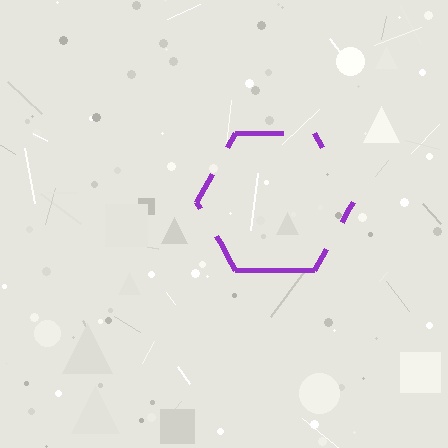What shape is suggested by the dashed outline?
The dashed outline suggests a hexagon.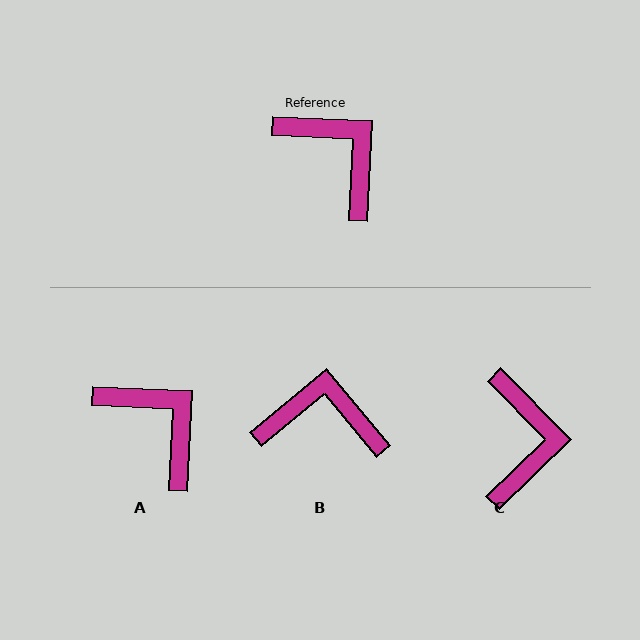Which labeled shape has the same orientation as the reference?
A.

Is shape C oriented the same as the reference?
No, it is off by about 43 degrees.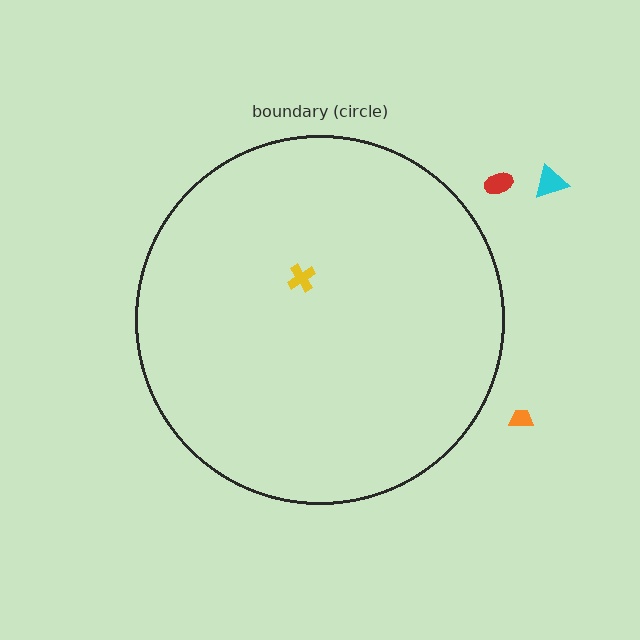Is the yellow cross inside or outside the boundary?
Inside.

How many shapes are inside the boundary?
1 inside, 3 outside.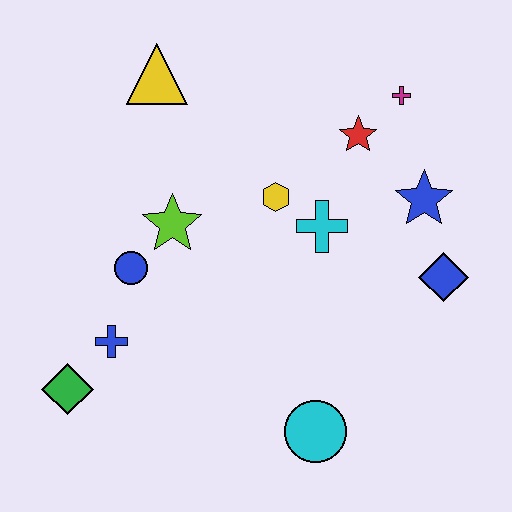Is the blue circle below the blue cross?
No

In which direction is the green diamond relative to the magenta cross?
The green diamond is to the left of the magenta cross.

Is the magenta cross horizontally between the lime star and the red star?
No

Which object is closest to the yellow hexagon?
The cyan cross is closest to the yellow hexagon.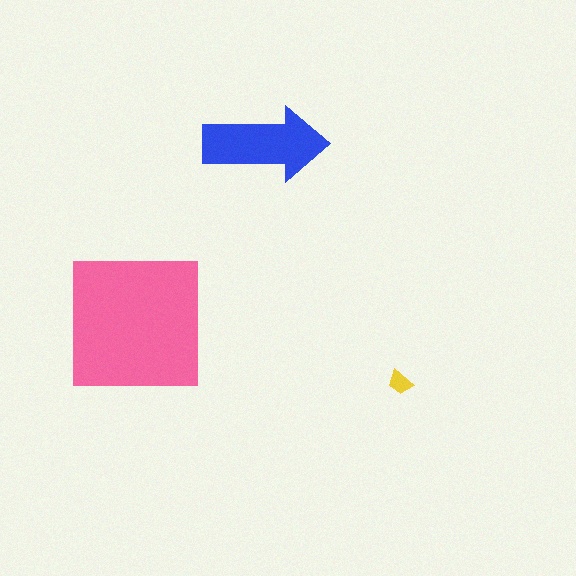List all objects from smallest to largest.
The yellow trapezoid, the blue arrow, the pink square.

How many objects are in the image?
There are 3 objects in the image.